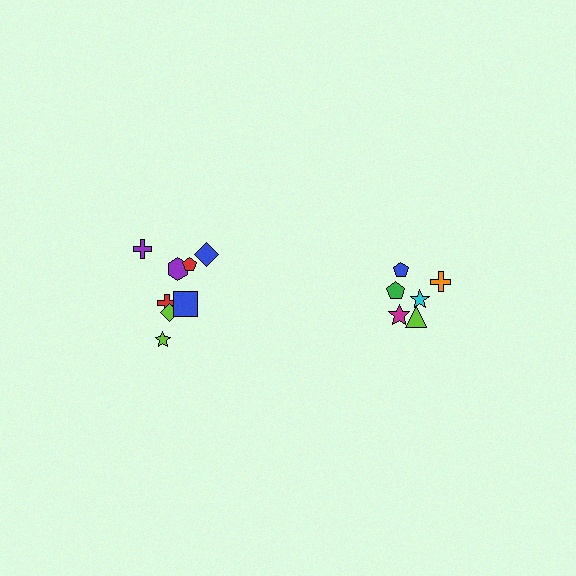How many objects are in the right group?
There are 6 objects.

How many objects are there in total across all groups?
There are 14 objects.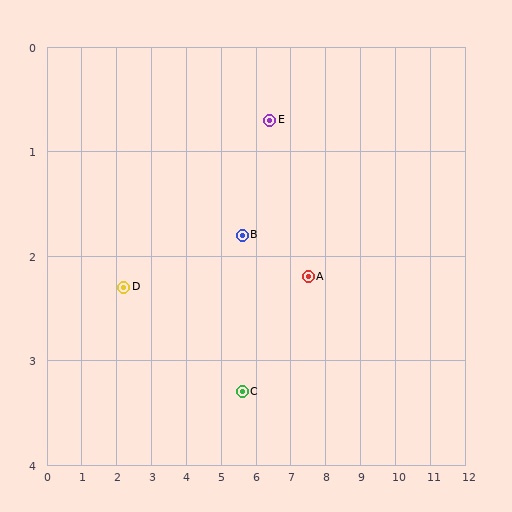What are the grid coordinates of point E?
Point E is at approximately (6.4, 0.7).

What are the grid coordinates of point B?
Point B is at approximately (5.6, 1.8).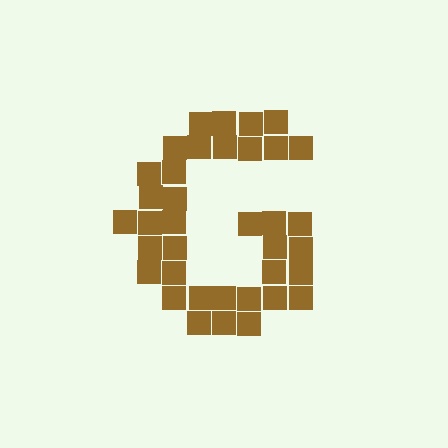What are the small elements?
The small elements are squares.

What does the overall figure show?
The overall figure shows the letter G.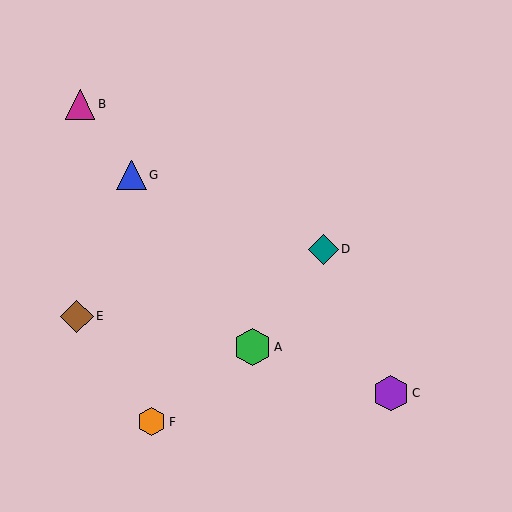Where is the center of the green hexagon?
The center of the green hexagon is at (253, 347).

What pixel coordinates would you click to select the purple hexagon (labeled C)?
Click at (391, 393) to select the purple hexagon C.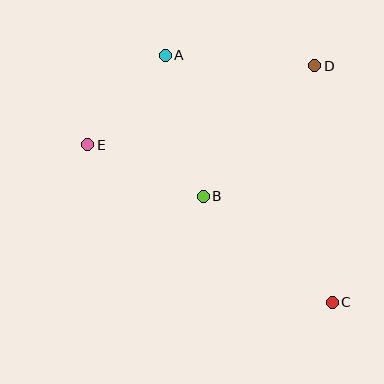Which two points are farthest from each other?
Points A and C are farthest from each other.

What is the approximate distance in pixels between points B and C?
The distance between B and C is approximately 167 pixels.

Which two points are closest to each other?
Points A and E are closest to each other.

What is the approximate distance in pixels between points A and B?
The distance between A and B is approximately 146 pixels.